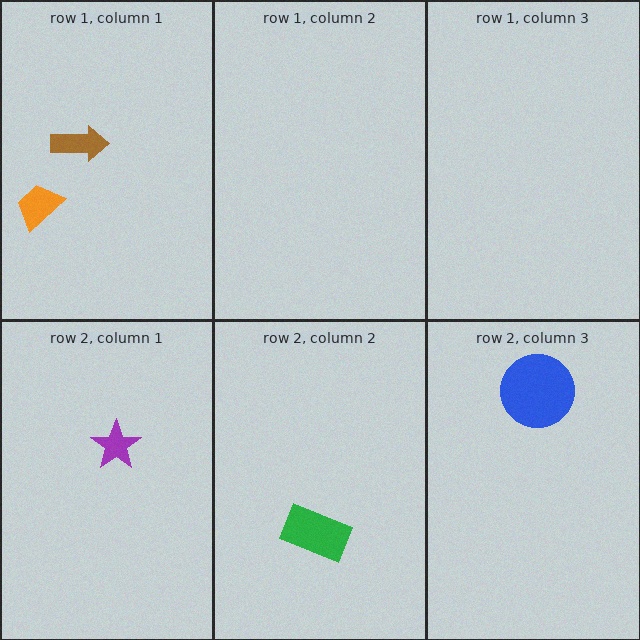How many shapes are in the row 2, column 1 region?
1.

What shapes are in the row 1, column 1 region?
The brown arrow, the orange trapezoid.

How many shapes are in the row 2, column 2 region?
1.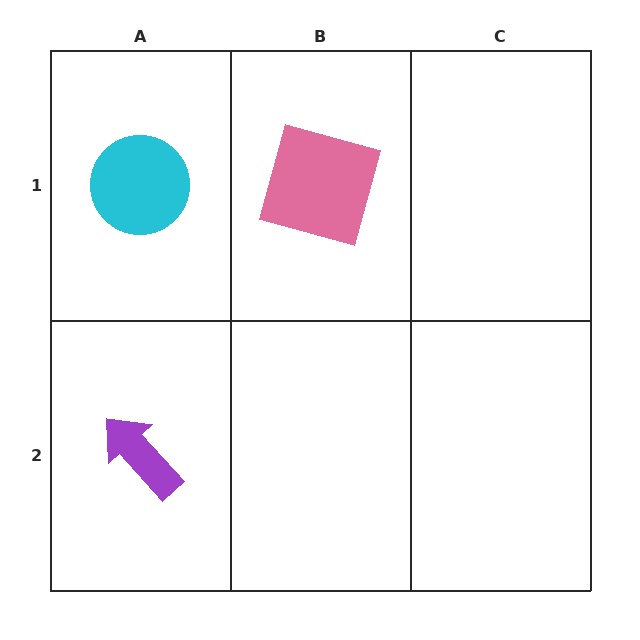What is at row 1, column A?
A cyan circle.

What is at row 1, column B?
A pink square.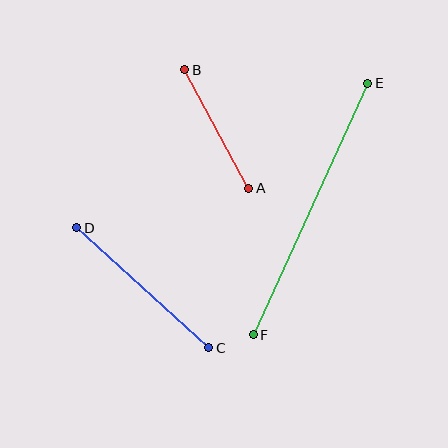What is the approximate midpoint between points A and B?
The midpoint is at approximately (217, 129) pixels.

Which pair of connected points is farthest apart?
Points E and F are farthest apart.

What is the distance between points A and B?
The distance is approximately 135 pixels.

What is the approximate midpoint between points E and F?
The midpoint is at approximately (310, 209) pixels.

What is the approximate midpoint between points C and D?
The midpoint is at approximately (143, 288) pixels.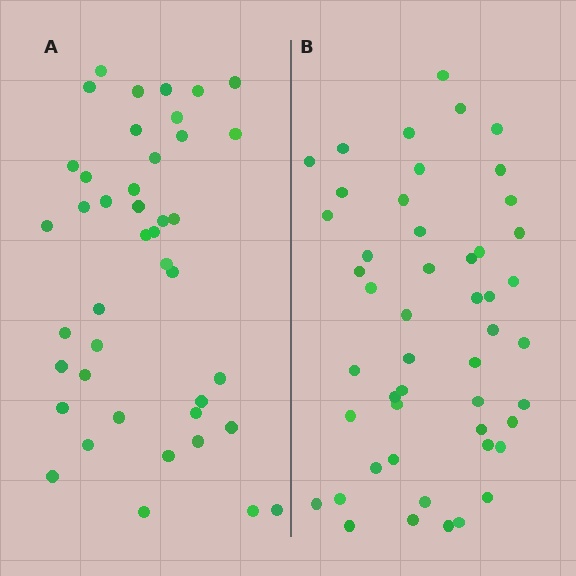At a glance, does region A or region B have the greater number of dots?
Region B (the right region) has more dots.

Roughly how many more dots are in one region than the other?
Region B has roughly 8 or so more dots than region A.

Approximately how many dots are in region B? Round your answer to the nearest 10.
About 50 dots. (The exact count is 49, which rounds to 50.)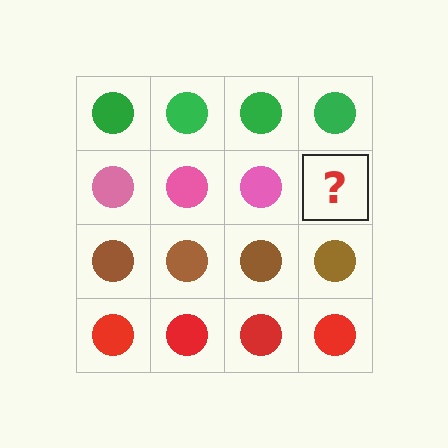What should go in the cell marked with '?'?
The missing cell should contain a pink circle.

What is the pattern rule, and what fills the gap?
The rule is that each row has a consistent color. The gap should be filled with a pink circle.